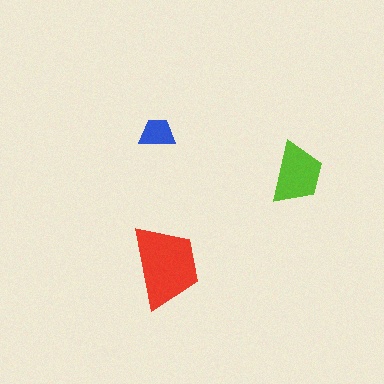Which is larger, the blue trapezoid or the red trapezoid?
The red one.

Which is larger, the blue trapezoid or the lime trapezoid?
The lime one.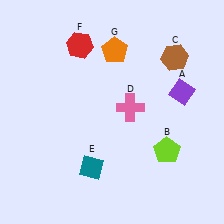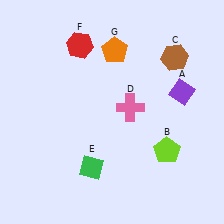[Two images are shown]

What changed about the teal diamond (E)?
In Image 1, E is teal. In Image 2, it changed to green.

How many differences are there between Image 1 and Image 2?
There is 1 difference between the two images.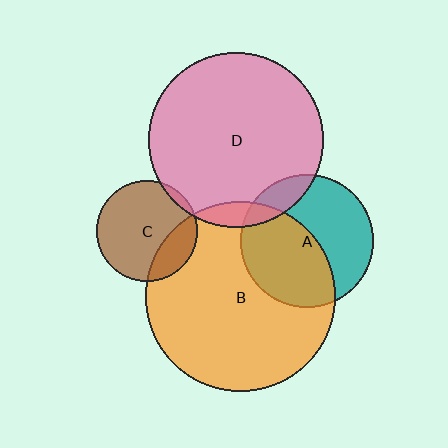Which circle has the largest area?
Circle B (orange).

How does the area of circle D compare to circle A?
Approximately 1.7 times.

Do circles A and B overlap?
Yes.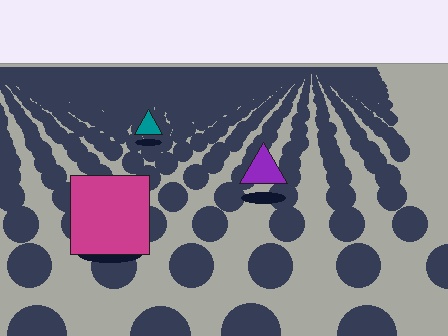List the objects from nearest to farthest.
From nearest to farthest: the magenta square, the purple triangle, the teal triangle.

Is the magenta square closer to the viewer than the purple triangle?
Yes. The magenta square is closer — you can tell from the texture gradient: the ground texture is coarser near it.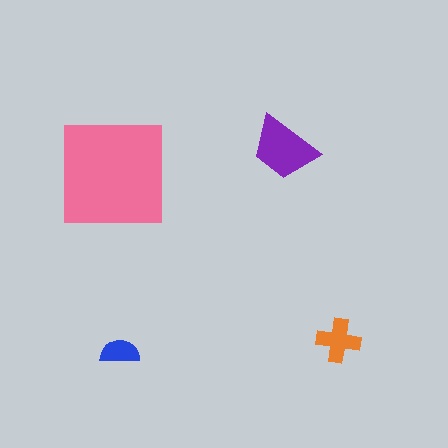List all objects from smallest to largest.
The blue semicircle, the orange cross, the purple trapezoid, the pink square.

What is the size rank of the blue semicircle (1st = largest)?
4th.